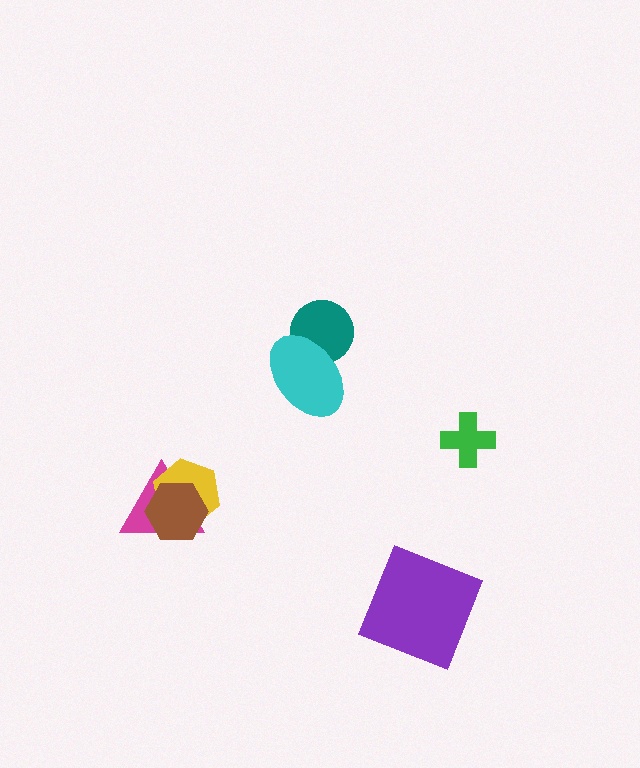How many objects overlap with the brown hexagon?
2 objects overlap with the brown hexagon.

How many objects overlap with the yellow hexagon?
2 objects overlap with the yellow hexagon.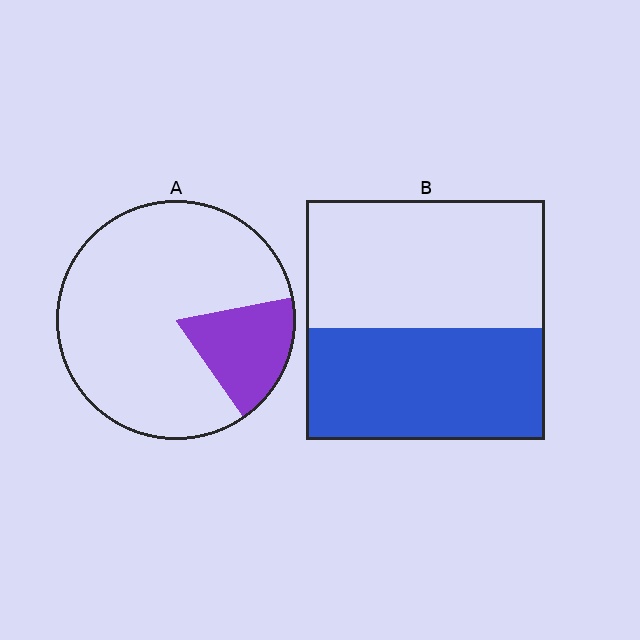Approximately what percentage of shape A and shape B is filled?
A is approximately 20% and B is approximately 45%.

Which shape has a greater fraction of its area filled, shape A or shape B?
Shape B.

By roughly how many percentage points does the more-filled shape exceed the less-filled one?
By roughly 30 percentage points (B over A).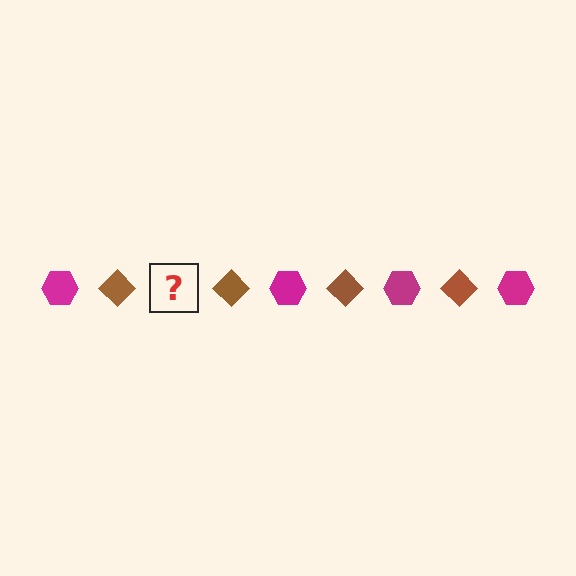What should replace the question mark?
The question mark should be replaced with a magenta hexagon.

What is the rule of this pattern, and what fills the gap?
The rule is that the pattern alternates between magenta hexagon and brown diamond. The gap should be filled with a magenta hexagon.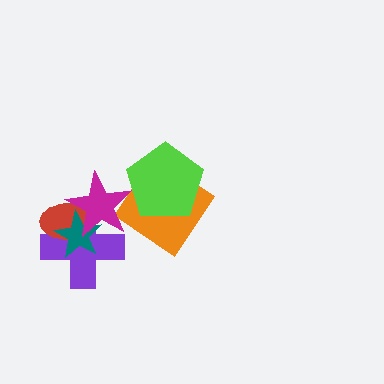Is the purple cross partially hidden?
Yes, it is partially covered by another shape.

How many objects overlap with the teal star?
3 objects overlap with the teal star.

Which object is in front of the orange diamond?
The lime pentagon is in front of the orange diamond.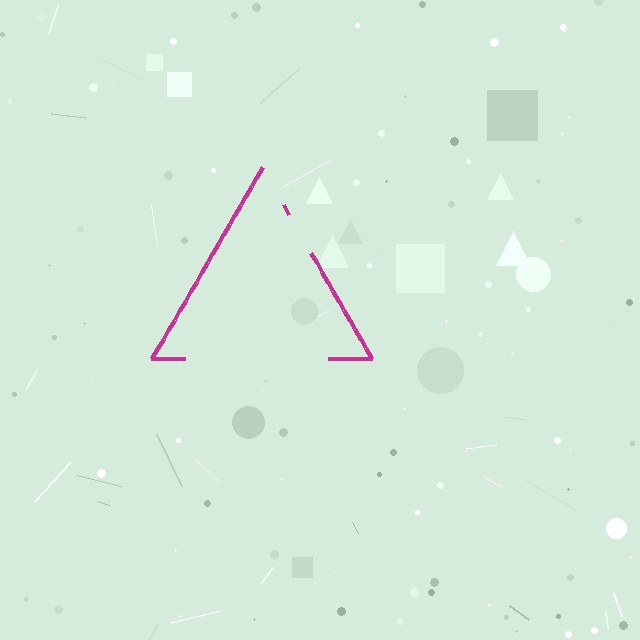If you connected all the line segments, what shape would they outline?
They would outline a triangle.